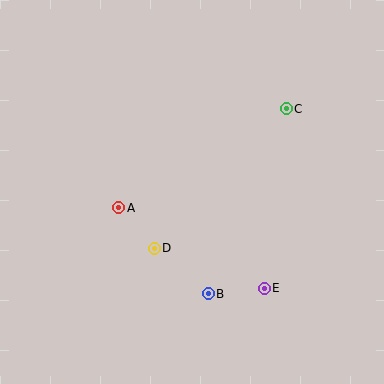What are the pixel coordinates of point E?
Point E is at (264, 288).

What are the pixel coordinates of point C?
Point C is at (286, 109).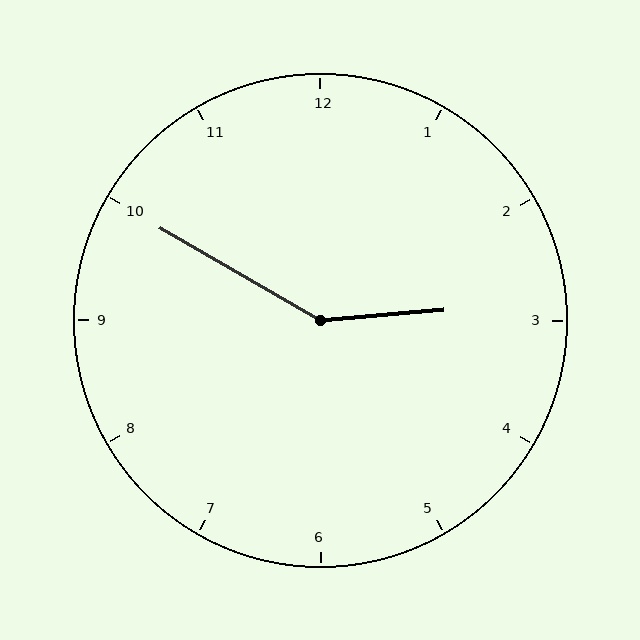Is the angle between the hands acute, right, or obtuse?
It is obtuse.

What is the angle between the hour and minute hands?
Approximately 145 degrees.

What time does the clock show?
2:50.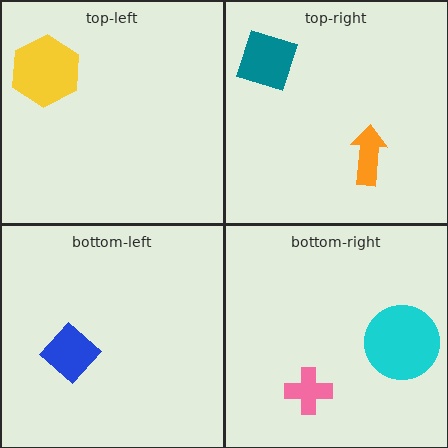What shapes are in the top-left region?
The yellow hexagon.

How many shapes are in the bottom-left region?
1.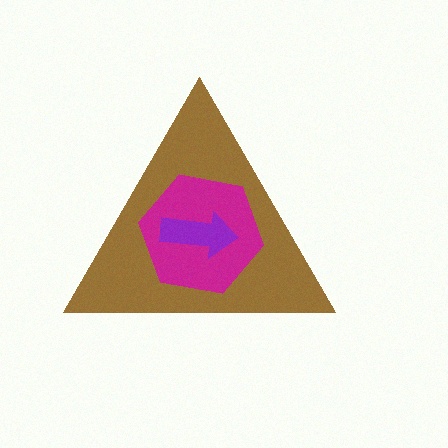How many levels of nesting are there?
3.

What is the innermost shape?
The purple arrow.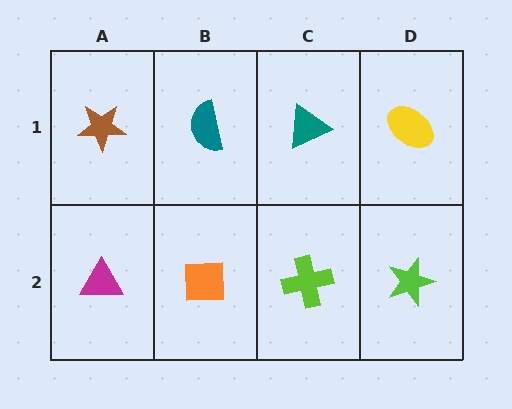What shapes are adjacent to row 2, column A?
A brown star (row 1, column A), an orange square (row 2, column B).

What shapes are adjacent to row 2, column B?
A teal semicircle (row 1, column B), a magenta triangle (row 2, column A), a lime cross (row 2, column C).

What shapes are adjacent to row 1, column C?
A lime cross (row 2, column C), a teal semicircle (row 1, column B), a yellow ellipse (row 1, column D).